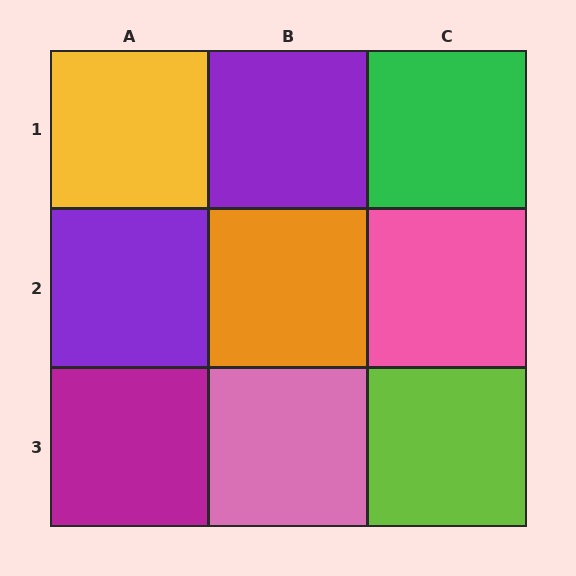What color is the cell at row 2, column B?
Orange.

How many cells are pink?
2 cells are pink.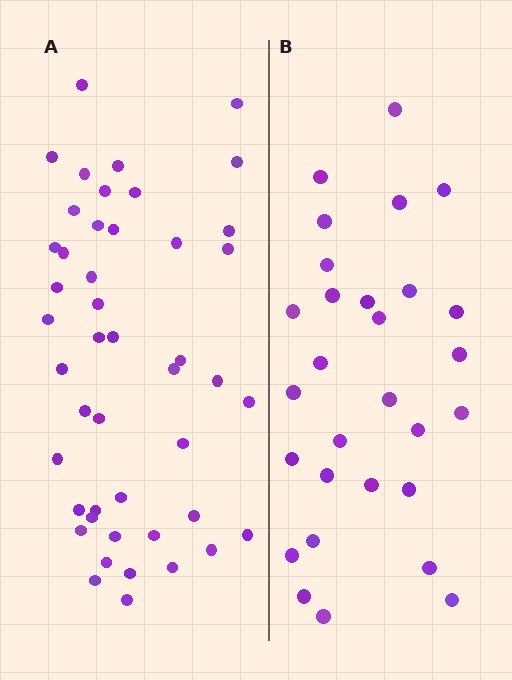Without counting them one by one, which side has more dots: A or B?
Region A (the left region) has more dots.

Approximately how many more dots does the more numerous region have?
Region A has approximately 15 more dots than region B.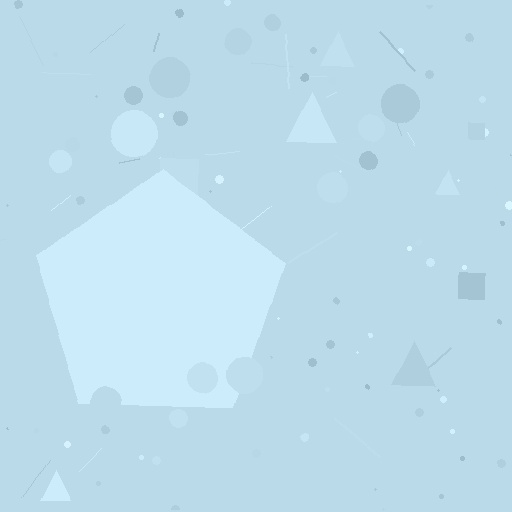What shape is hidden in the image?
A pentagon is hidden in the image.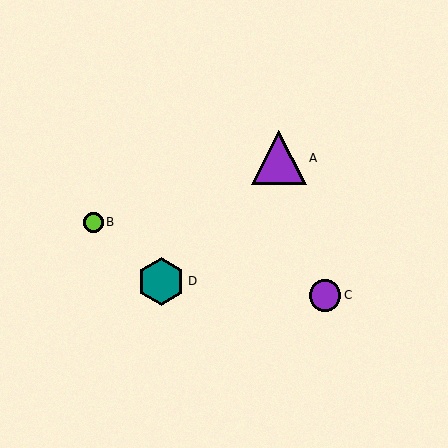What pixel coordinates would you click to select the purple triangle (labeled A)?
Click at (279, 158) to select the purple triangle A.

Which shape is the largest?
The purple triangle (labeled A) is the largest.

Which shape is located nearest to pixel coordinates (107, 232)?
The lime circle (labeled B) at (93, 222) is nearest to that location.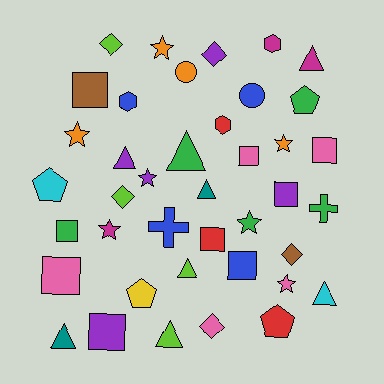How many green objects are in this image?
There are 5 green objects.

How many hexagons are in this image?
There are 3 hexagons.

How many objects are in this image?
There are 40 objects.